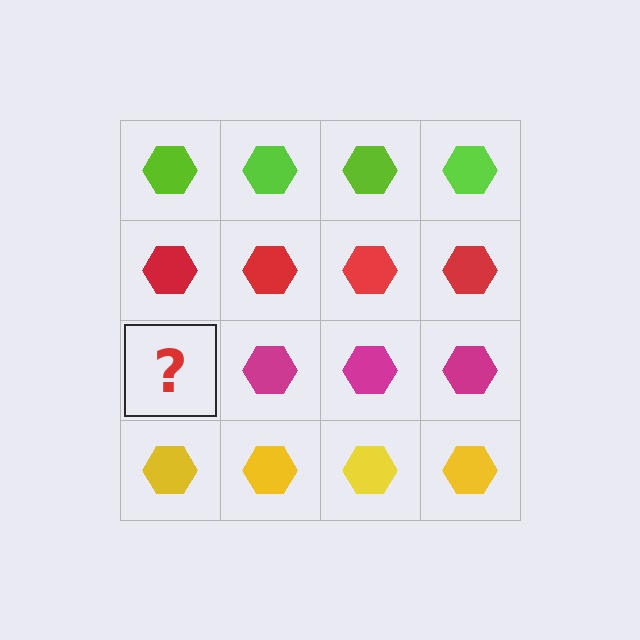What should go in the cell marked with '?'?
The missing cell should contain a magenta hexagon.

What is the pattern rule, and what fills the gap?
The rule is that each row has a consistent color. The gap should be filled with a magenta hexagon.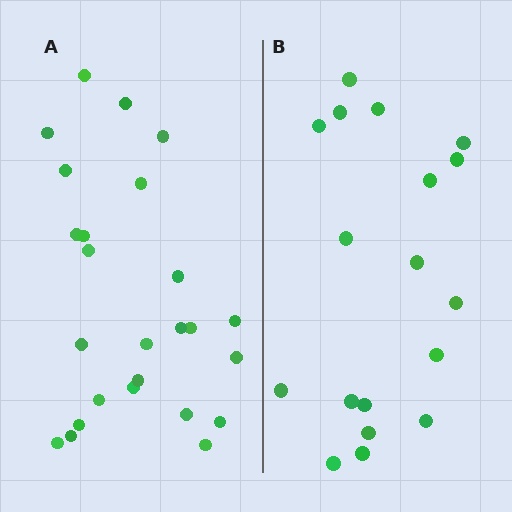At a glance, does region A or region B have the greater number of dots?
Region A (the left region) has more dots.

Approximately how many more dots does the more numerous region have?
Region A has roughly 8 or so more dots than region B.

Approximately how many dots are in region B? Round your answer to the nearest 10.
About 20 dots. (The exact count is 18, which rounds to 20.)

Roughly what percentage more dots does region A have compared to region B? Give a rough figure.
About 40% more.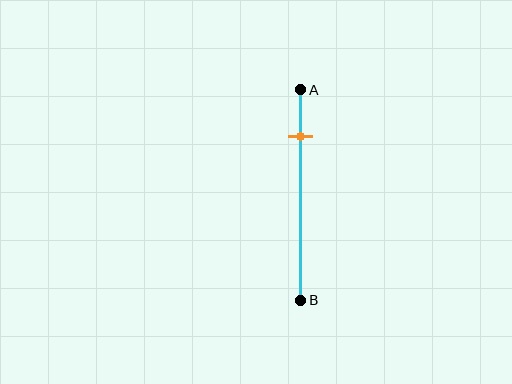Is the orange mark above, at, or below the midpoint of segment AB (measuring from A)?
The orange mark is above the midpoint of segment AB.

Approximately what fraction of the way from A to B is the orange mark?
The orange mark is approximately 20% of the way from A to B.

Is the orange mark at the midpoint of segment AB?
No, the mark is at about 20% from A, not at the 50% midpoint.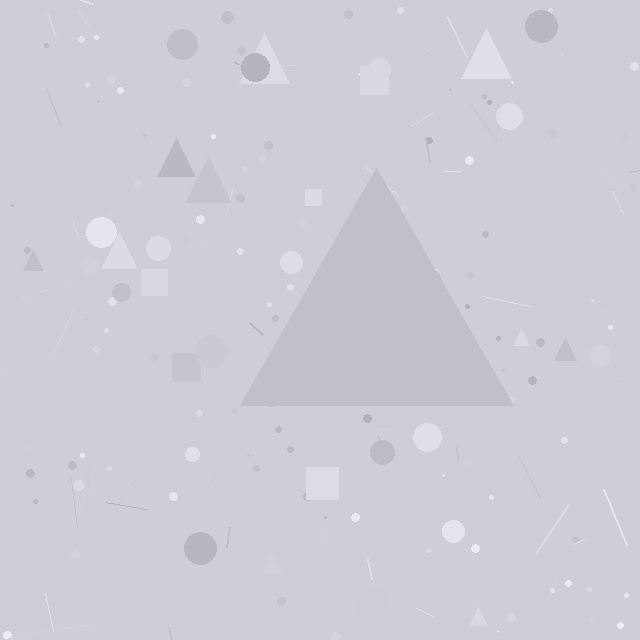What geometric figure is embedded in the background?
A triangle is embedded in the background.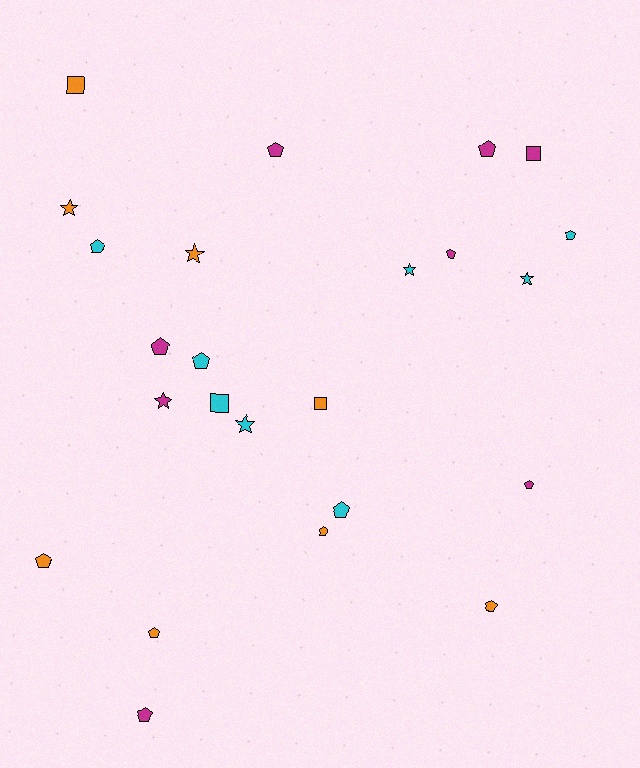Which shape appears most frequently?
Pentagon, with 14 objects.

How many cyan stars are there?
There are 3 cyan stars.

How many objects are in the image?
There are 24 objects.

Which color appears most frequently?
Orange, with 8 objects.